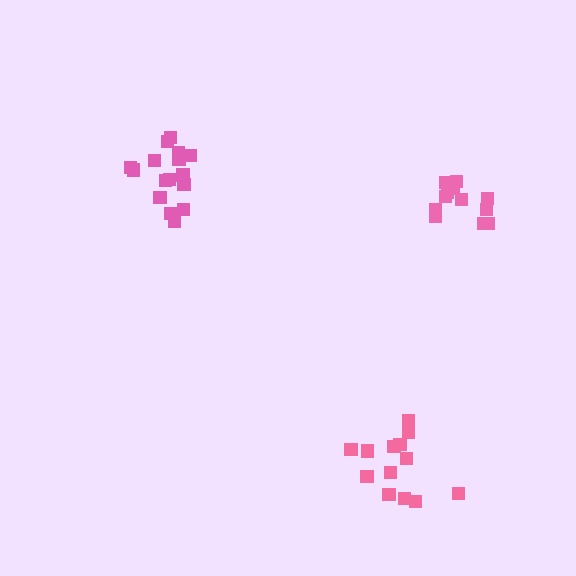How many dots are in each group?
Group 1: 12 dots, Group 2: 13 dots, Group 3: 16 dots (41 total).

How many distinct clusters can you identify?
There are 3 distinct clusters.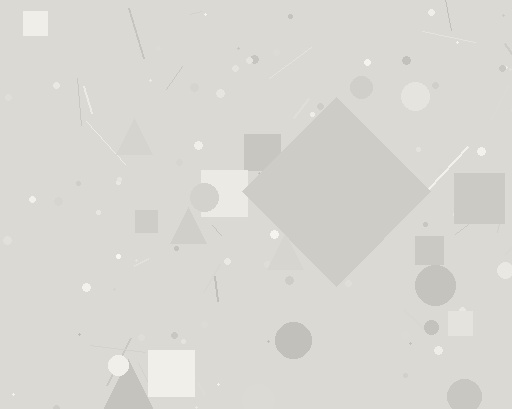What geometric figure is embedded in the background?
A diamond is embedded in the background.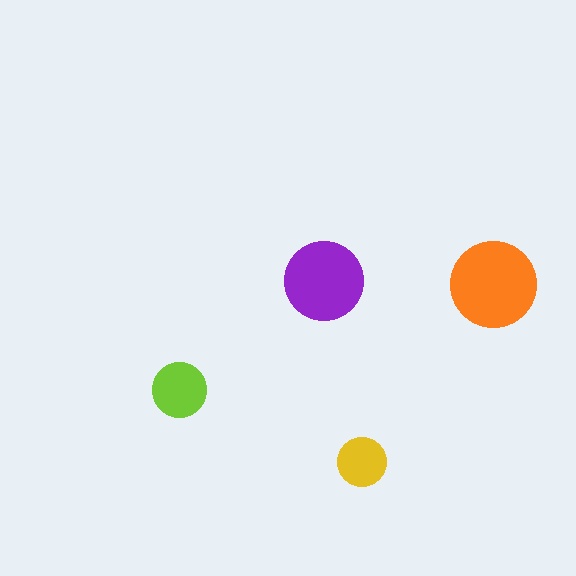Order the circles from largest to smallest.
the orange one, the purple one, the lime one, the yellow one.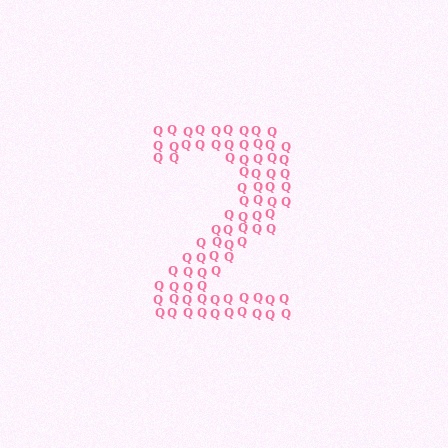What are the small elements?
The small elements are letter Q's.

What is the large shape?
The large shape is the digit 2.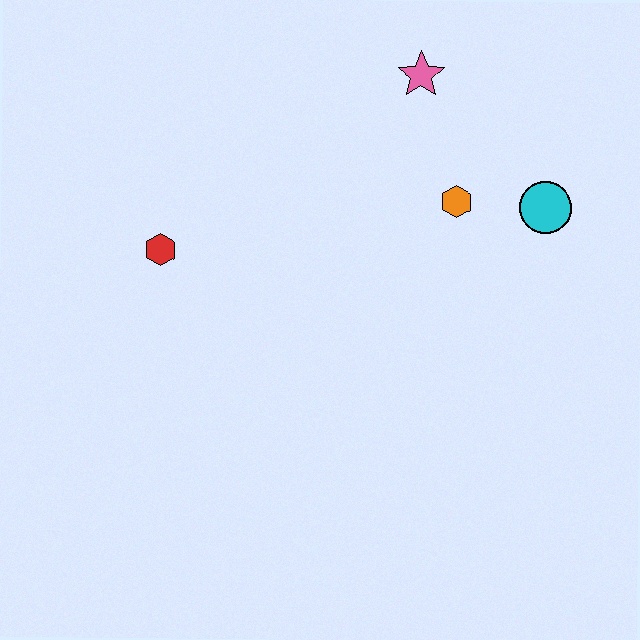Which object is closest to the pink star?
The orange hexagon is closest to the pink star.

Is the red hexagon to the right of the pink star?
No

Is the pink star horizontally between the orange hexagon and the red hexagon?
Yes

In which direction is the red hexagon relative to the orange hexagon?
The red hexagon is to the left of the orange hexagon.